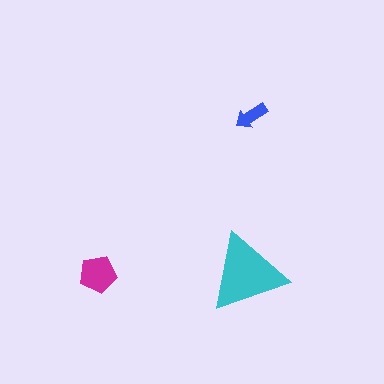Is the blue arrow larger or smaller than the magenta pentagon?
Smaller.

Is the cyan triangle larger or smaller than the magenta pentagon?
Larger.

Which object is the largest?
The cyan triangle.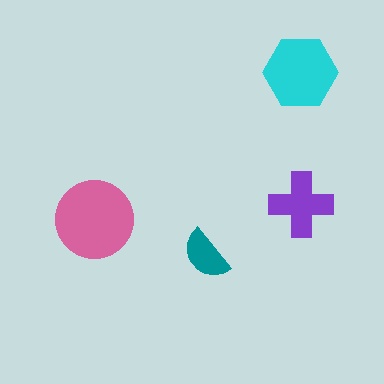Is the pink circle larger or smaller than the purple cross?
Larger.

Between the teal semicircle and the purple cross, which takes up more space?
The purple cross.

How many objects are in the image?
There are 4 objects in the image.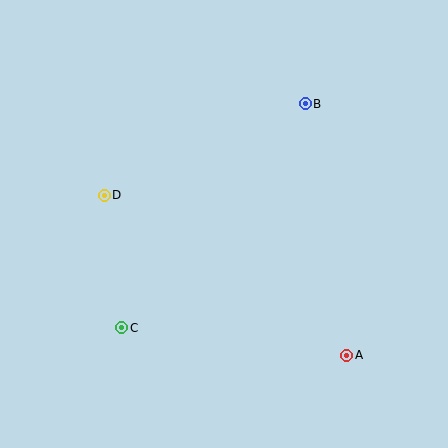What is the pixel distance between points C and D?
The distance between C and D is 133 pixels.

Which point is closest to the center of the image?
Point D at (104, 195) is closest to the center.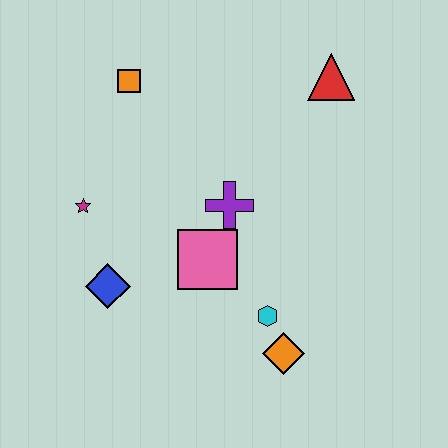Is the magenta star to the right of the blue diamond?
No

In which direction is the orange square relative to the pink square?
The orange square is above the pink square.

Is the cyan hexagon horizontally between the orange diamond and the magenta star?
Yes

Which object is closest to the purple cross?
The pink square is closest to the purple cross.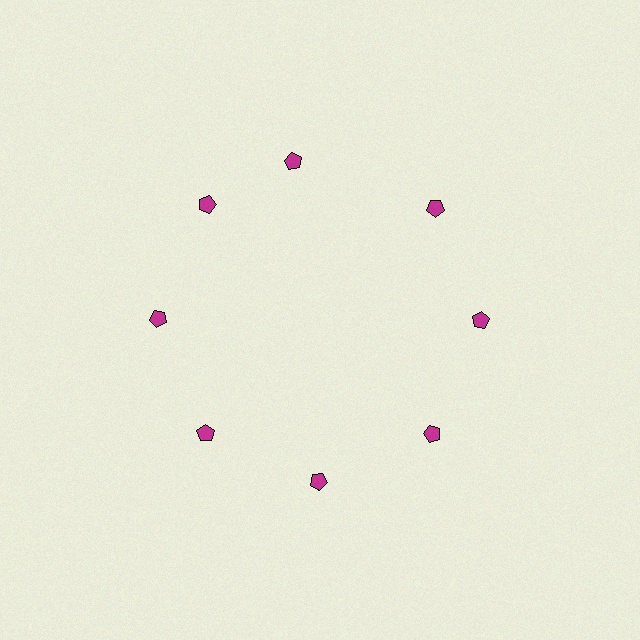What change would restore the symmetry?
The symmetry would be restored by rotating it back into even spacing with its neighbors so that all 8 pentagons sit at equal angles and equal distance from the center.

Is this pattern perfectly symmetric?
No. The 8 magenta pentagons are arranged in a ring, but one element near the 12 o'clock position is rotated out of alignment along the ring, breaking the 8-fold rotational symmetry.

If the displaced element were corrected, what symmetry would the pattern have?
It would have 8-fold rotational symmetry — the pattern would map onto itself every 45 degrees.